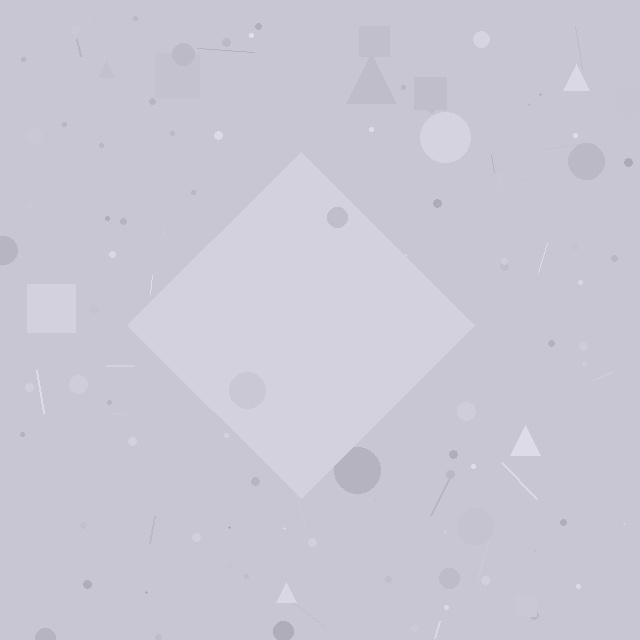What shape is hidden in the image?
A diamond is hidden in the image.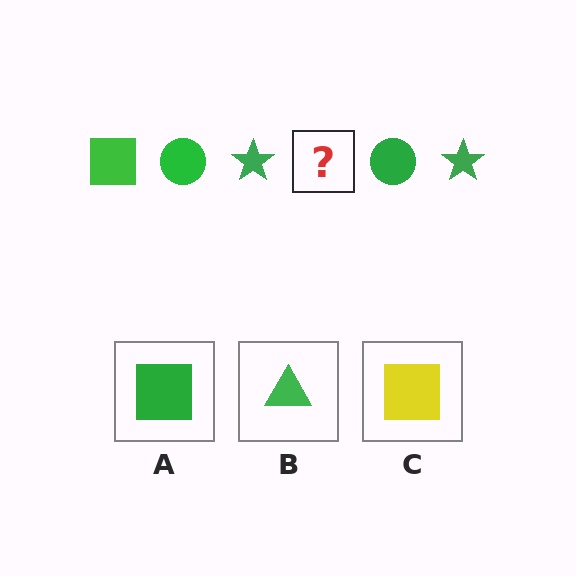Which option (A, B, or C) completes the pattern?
A.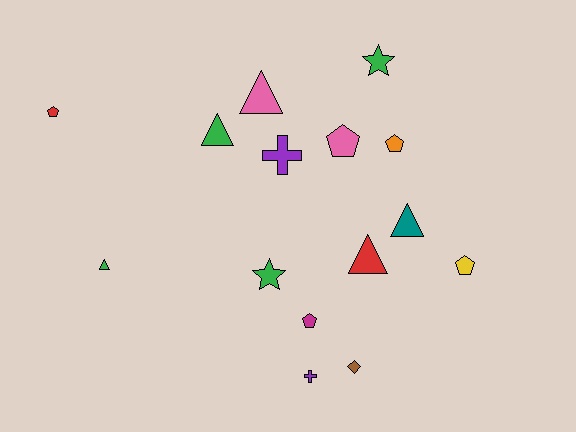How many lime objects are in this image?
There are no lime objects.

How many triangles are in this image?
There are 5 triangles.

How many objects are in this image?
There are 15 objects.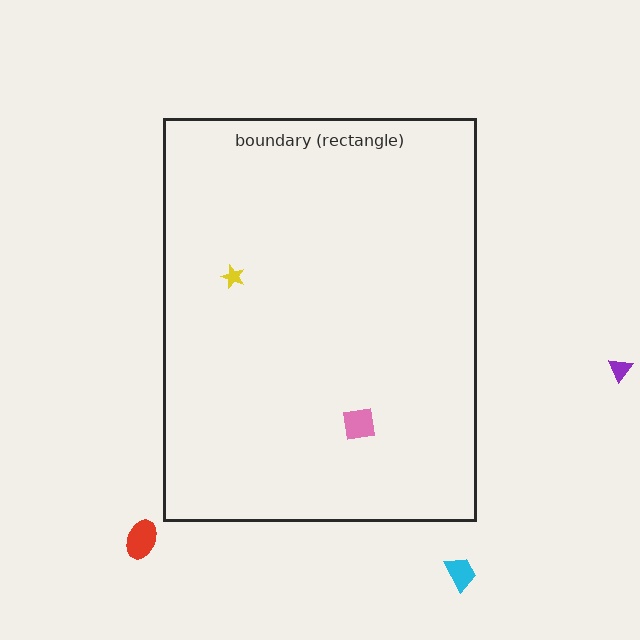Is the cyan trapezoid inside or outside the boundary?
Outside.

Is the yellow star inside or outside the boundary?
Inside.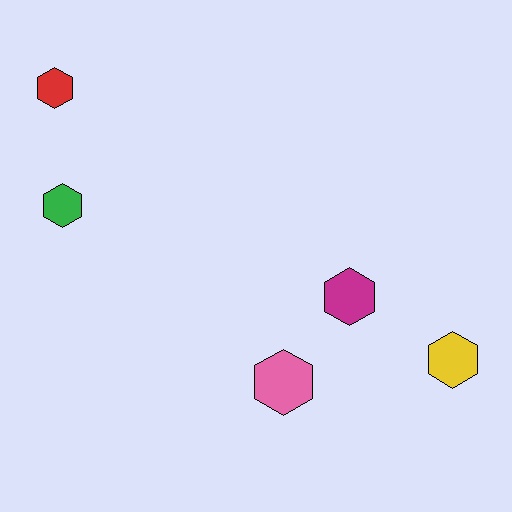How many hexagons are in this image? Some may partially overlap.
There are 5 hexagons.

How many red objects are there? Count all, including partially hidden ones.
There is 1 red object.